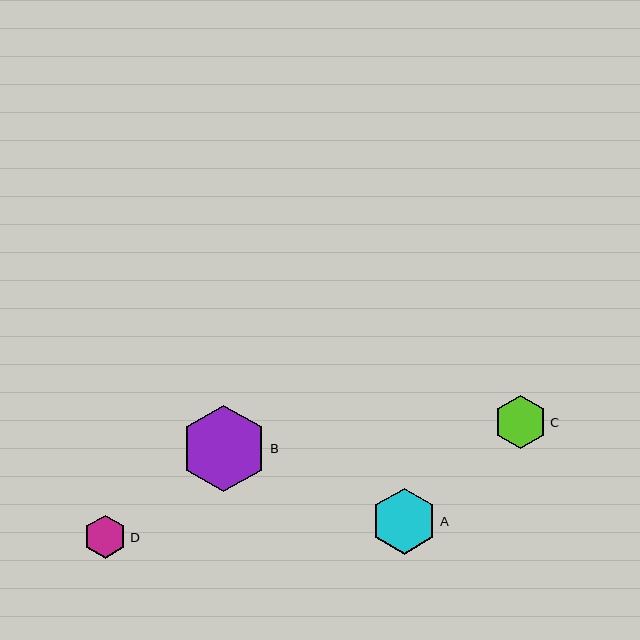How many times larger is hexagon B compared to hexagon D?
Hexagon B is approximately 2.0 times the size of hexagon D.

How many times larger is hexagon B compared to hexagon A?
Hexagon B is approximately 1.3 times the size of hexagon A.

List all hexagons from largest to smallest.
From largest to smallest: B, A, C, D.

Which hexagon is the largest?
Hexagon B is the largest with a size of approximately 87 pixels.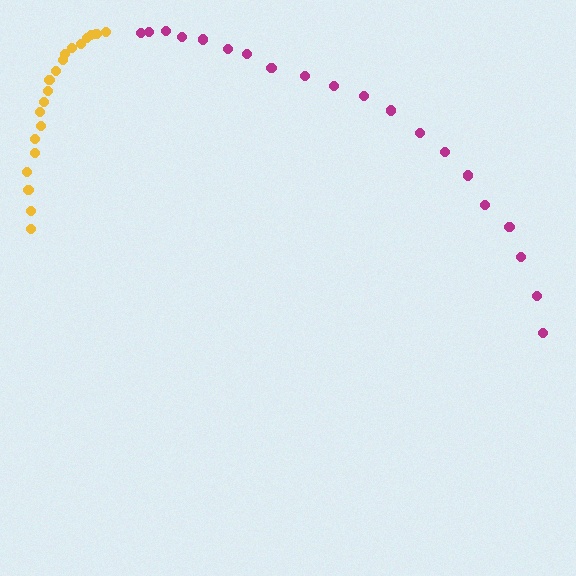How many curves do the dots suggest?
There are 2 distinct paths.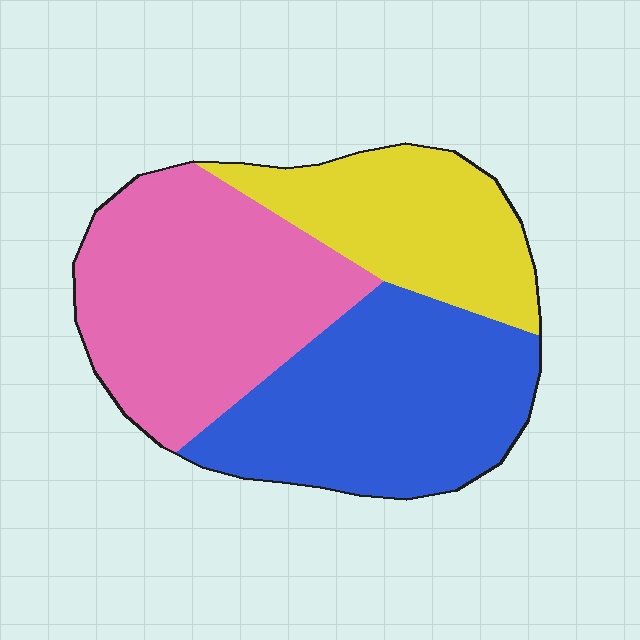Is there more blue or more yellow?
Blue.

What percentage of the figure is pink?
Pink covers 39% of the figure.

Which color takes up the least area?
Yellow, at roughly 25%.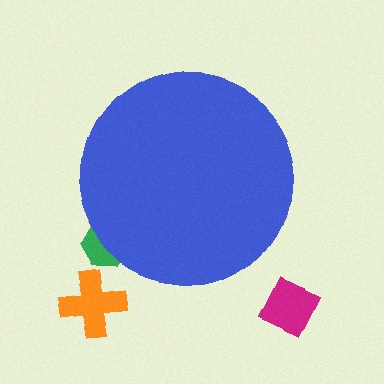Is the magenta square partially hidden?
No, the magenta square is fully visible.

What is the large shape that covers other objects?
A blue circle.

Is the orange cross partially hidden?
No, the orange cross is fully visible.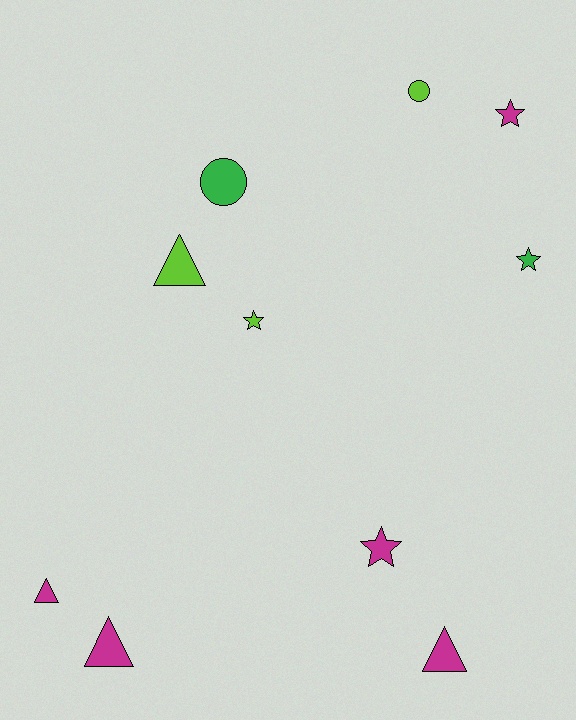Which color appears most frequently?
Magenta, with 5 objects.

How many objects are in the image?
There are 10 objects.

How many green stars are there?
There is 1 green star.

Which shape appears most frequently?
Star, with 4 objects.